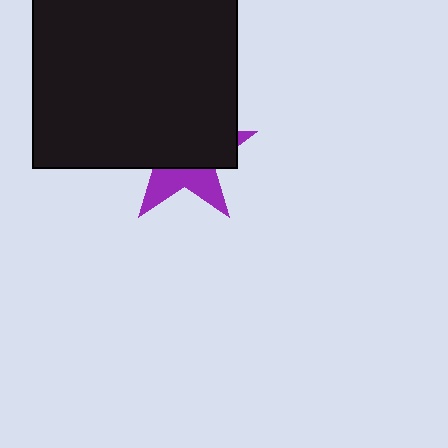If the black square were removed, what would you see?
You would see the complete purple star.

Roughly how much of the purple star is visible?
A small part of it is visible (roughly 35%).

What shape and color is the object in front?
The object in front is a black square.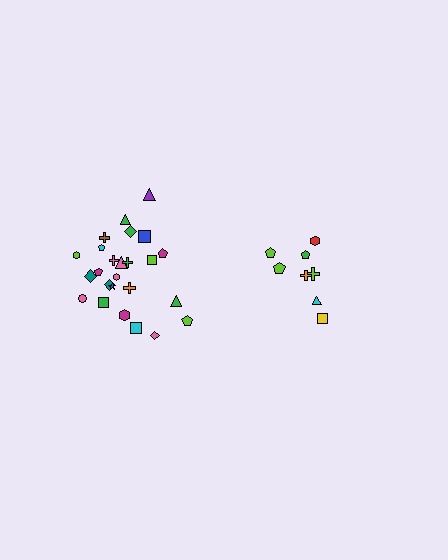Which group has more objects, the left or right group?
The left group.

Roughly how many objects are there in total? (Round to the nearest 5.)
Roughly 35 objects in total.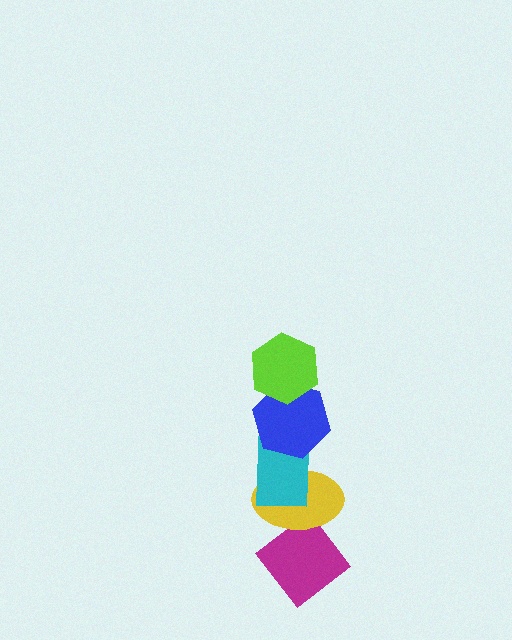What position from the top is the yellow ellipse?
The yellow ellipse is 4th from the top.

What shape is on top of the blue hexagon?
The lime hexagon is on top of the blue hexagon.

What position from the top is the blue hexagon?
The blue hexagon is 2nd from the top.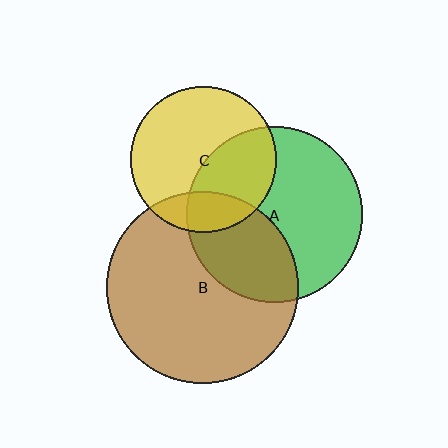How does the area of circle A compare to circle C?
Approximately 1.5 times.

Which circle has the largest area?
Circle B (brown).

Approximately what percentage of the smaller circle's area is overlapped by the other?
Approximately 20%.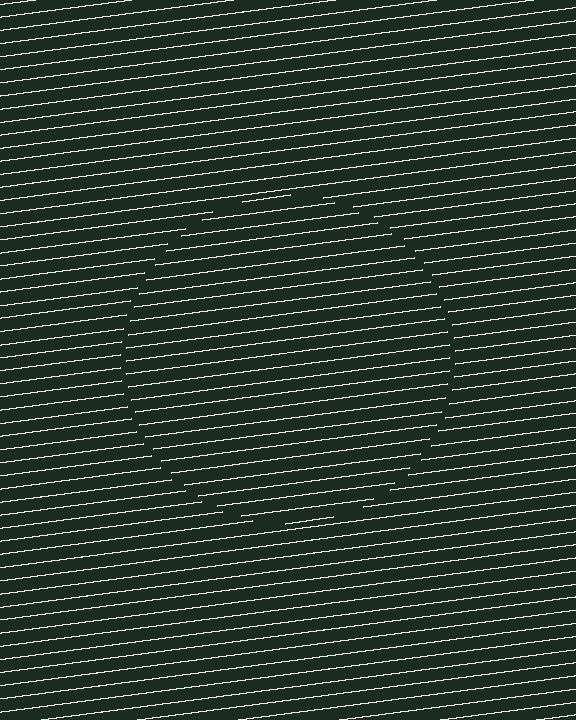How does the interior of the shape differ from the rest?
The interior of the shape contains the same grating, shifted by half a period — the contour is defined by the phase discontinuity where line-ends from the inner and outer gratings abut.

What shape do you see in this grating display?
An illusory circle. The interior of the shape contains the same grating, shifted by half a period — the contour is defined by the phase discontinuity where line-ends from the inner and outer gratings abut.